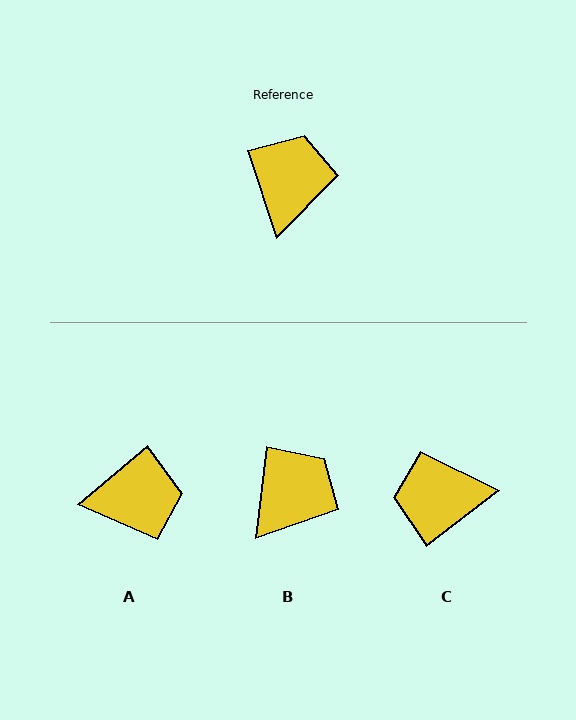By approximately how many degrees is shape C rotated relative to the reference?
Approximately 109 degrees counter-clockwise.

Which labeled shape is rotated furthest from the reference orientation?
C, about 109 degrees away.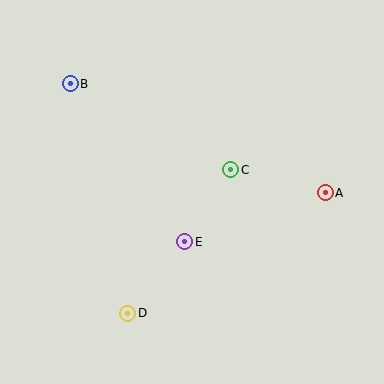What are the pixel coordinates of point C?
Point C is at (231, 170).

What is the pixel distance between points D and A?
The distance between D and A is 231 pixels.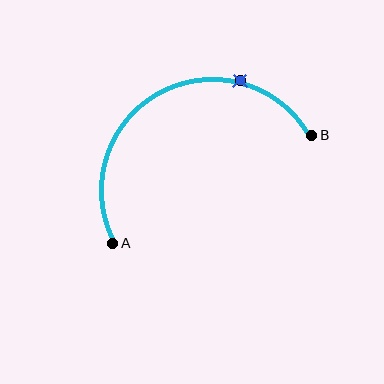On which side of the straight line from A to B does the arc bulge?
The arc bulges above the straight line connecting A and B.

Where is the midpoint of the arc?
The arc midpoint is the point on the curve farthest from the straight line joining A and B. It sits above that line.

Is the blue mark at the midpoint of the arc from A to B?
No. The blue mark lies on the arc but is closer to endpoint B. The arc midpoint would be at the point on the curve equidistant along the arc from both A and B.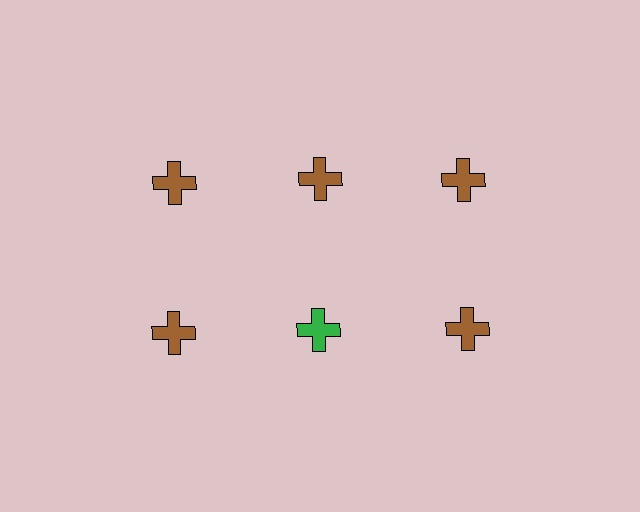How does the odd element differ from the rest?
It has a different color: green instead of brown.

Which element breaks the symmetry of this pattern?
The green cross in the second row, second from left column breaks the symmetry. All other shapes are brown crosses.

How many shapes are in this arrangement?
There are 6 shapes arranged in a grid pattern.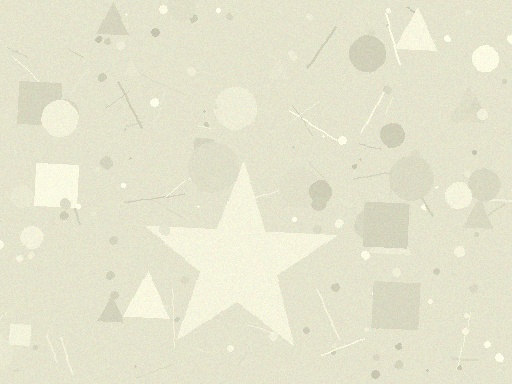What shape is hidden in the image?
A star is hidden in the image.